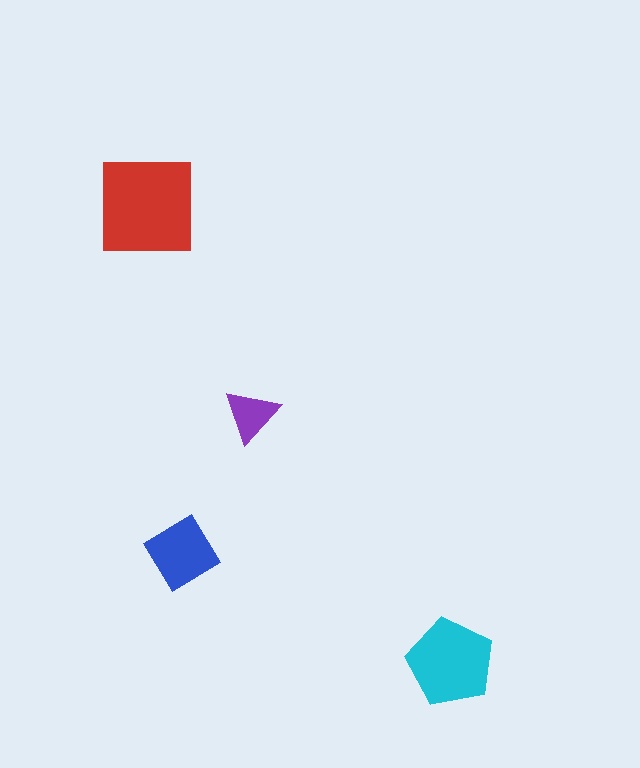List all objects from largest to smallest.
The red square, the cyan pentagon, the blue diamond, the purple triangle.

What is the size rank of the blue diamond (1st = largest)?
3rd.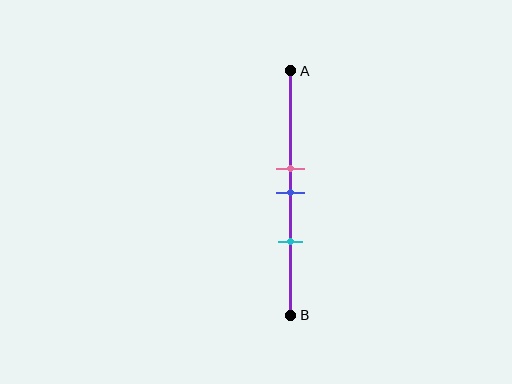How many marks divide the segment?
There are 3 marks dividing the segment.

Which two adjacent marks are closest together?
The pink and blue marks are the closest adjacent pair.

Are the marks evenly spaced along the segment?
Yes, the marks are approximately evenly spaced.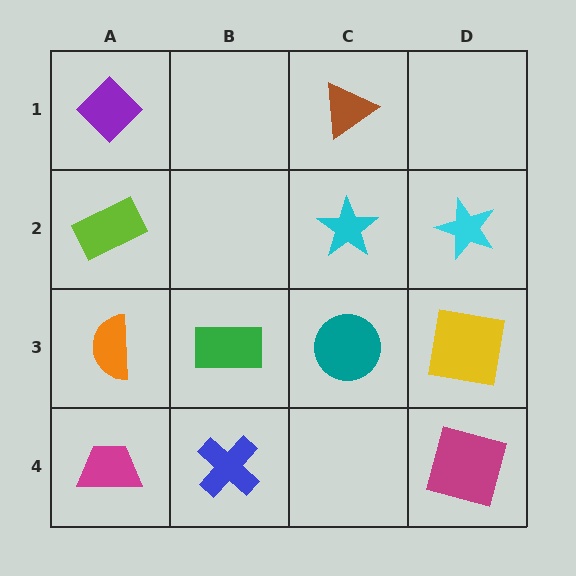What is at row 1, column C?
A brown triangle.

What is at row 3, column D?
A yellow square.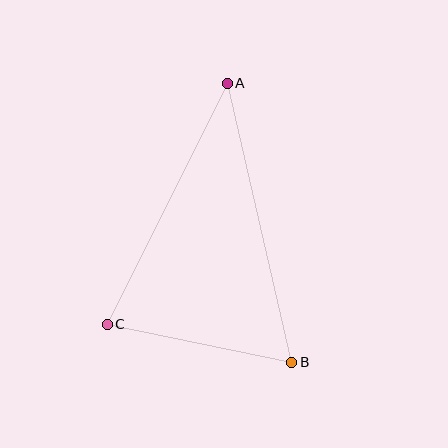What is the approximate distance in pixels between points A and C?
The distance between A and C is approximately 269 pixels.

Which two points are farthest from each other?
Points A and B are farthest from each other.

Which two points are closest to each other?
Points B and C are closest to each other.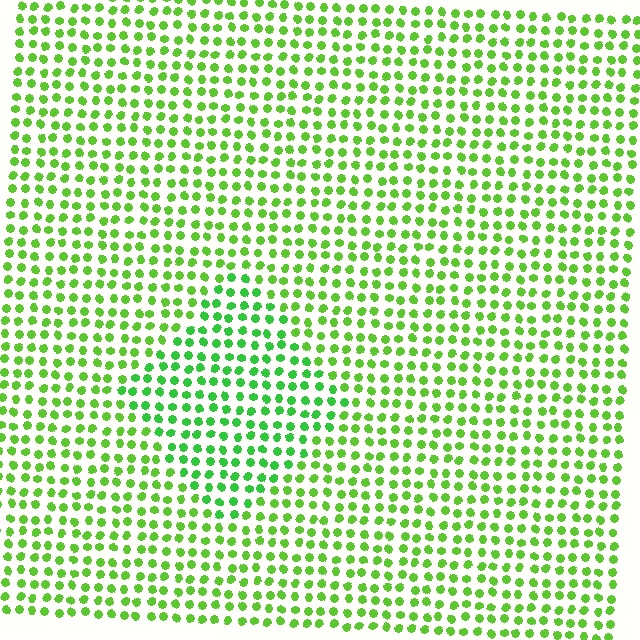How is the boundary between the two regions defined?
The boundary is defined purely by a slight shift in hue (about 22 degrees). Spacing, size, and orientation are identical on both sides.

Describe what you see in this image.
The image is filled with small lime elements in a uniform arrangement. A diamond-shaped region is visible where the elements are tinted to a slightly different hue, forming a subtle color boundary.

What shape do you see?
I see a diamond.